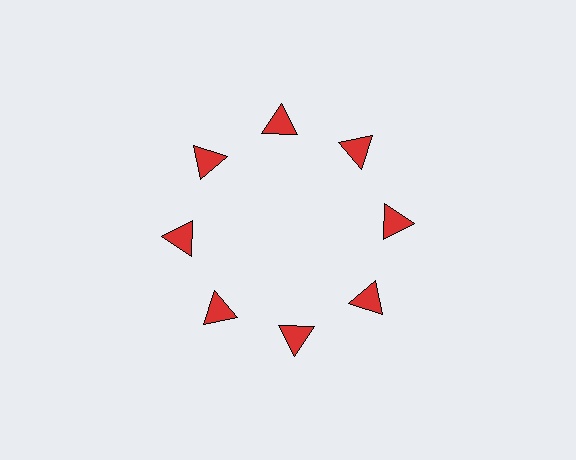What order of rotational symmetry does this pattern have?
This pattern has 8-fold rotational symmetry.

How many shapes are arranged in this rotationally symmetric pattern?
There are 8 shapes, arranged in 8 groups of 1.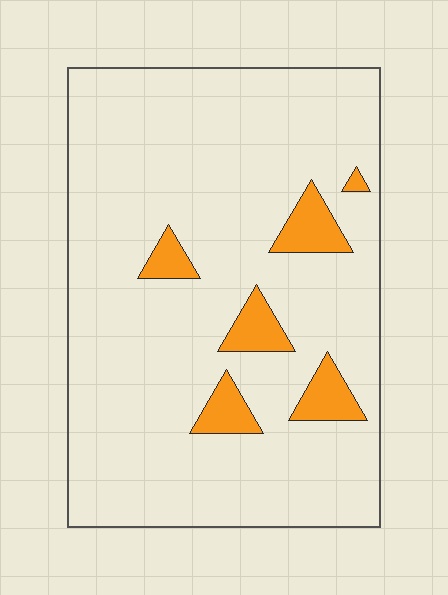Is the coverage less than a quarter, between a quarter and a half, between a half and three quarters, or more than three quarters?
Less than a quarter.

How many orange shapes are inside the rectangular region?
6.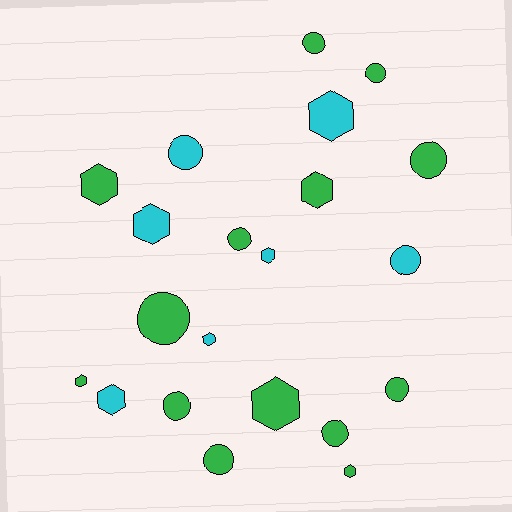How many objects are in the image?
There are 21 objects.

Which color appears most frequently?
Green, with 14 objects.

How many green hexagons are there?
There are 5 green hexagons.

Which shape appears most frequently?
Circle, with 11 objects.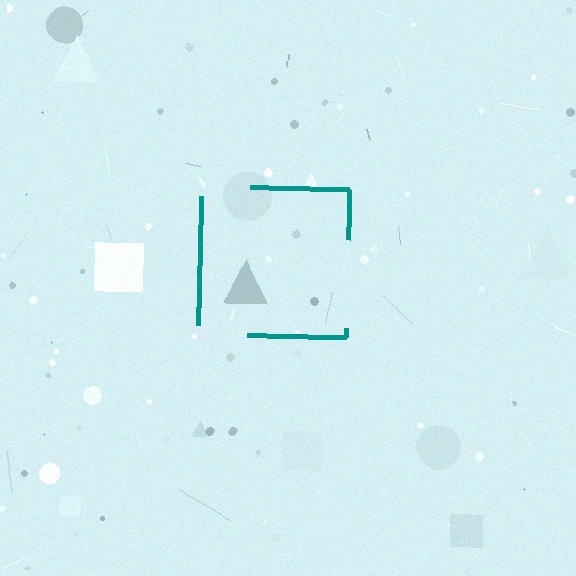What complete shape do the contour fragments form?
The contour fragments form a square.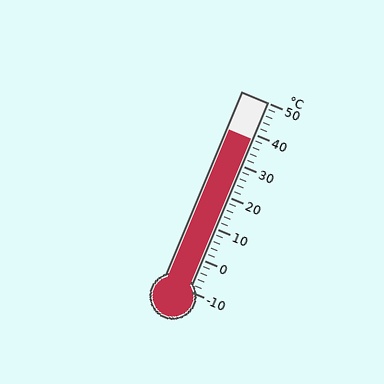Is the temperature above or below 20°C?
The temperature is above 20°C.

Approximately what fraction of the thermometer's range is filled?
The thermometer is filled to approximately 80% of its range.